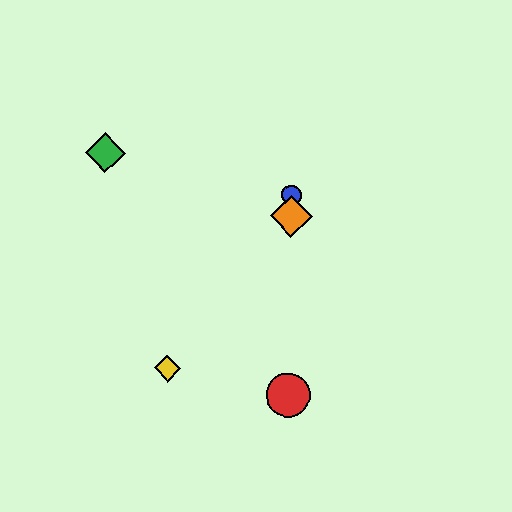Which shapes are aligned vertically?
The red circle, the blue circle, the purple diamond, the orange diamond are aligned vertically.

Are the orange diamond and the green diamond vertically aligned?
No, the orange diamond is at x≈291 and the green diamond is at x≈105.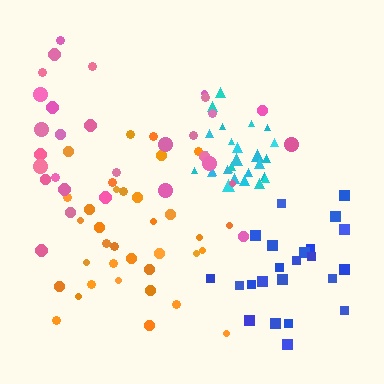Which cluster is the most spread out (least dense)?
Pink.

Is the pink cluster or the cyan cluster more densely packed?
Cyan.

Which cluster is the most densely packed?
Cyan.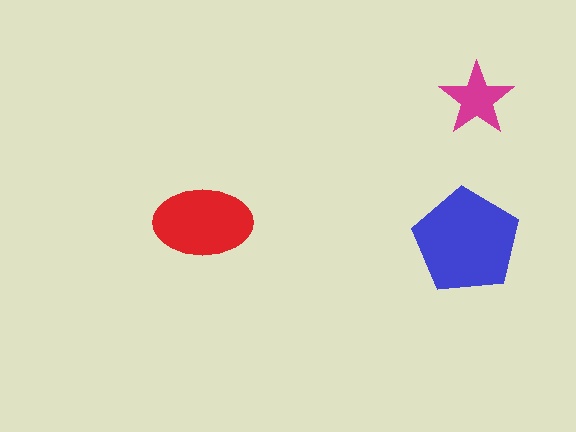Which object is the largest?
The blue pentagon.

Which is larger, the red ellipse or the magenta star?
The red ellipse.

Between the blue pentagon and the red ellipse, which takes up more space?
The blue pentagon.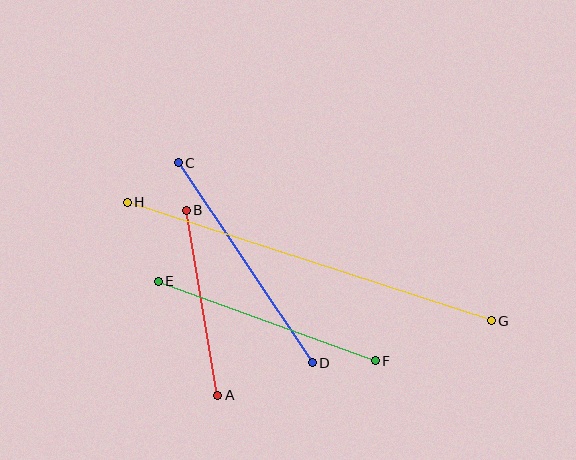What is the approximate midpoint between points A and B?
The midpoint is at approximately (202, 303) pixels.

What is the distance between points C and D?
The distance is approximately 241 pixels.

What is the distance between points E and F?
The distance is approximately 231 pixels.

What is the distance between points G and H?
The distance is approximately 383 pixels.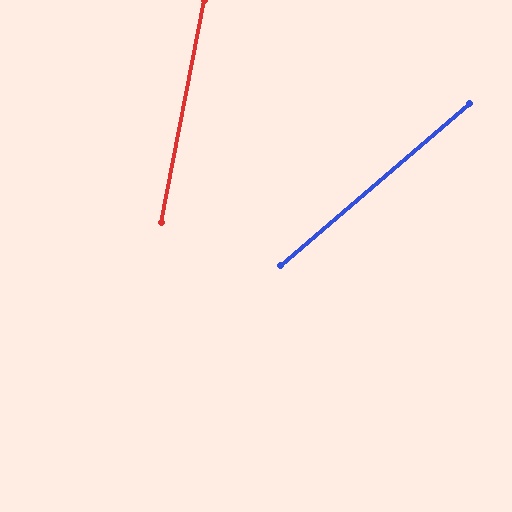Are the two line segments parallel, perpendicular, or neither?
Neither parallel nor perpendicular — they differ by about 38°.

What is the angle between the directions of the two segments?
Approximately 38 degrees.